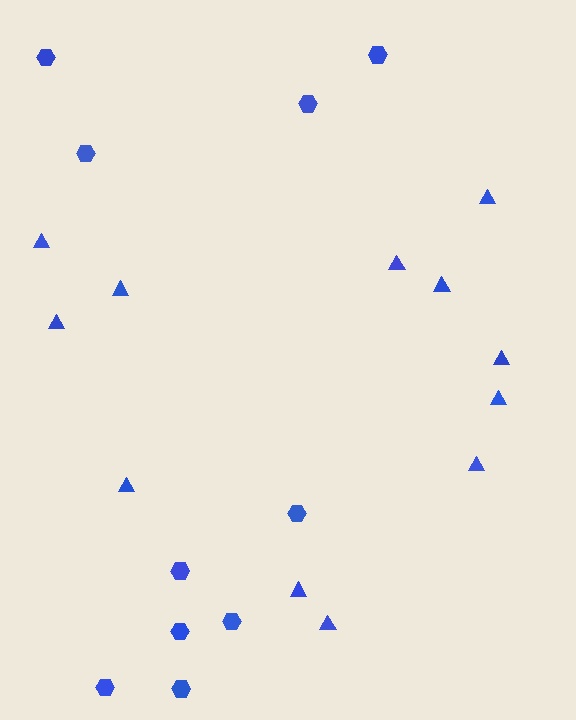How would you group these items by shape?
There are 2 groups: one group of hexagons (10) and one group of triangles (12).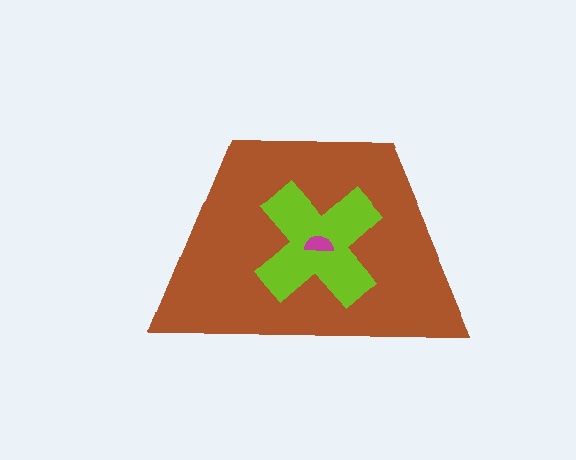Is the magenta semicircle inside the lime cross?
Yes.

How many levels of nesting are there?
3.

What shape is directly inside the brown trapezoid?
The lime cross.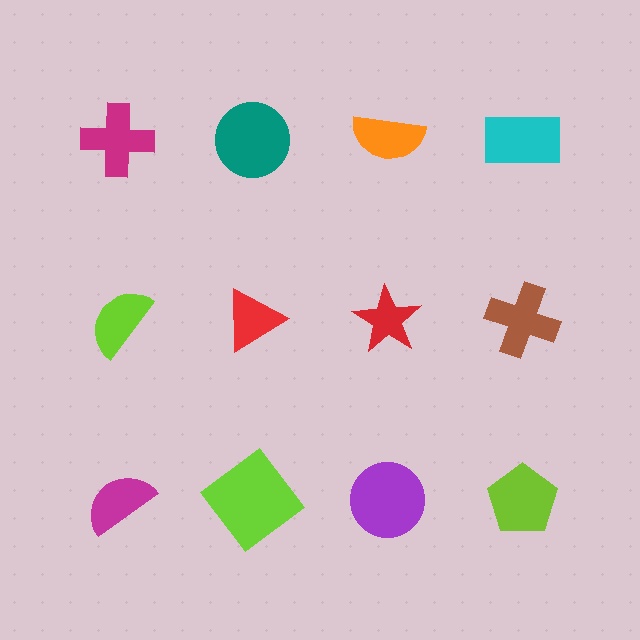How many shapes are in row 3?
4 shapes.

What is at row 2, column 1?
A lime semicircle.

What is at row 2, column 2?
A red triangle.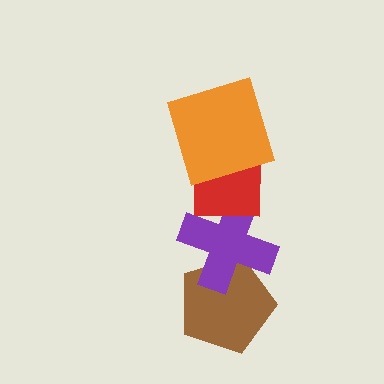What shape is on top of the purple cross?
The red square is on top of the purple cross.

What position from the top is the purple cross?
The purple cross is 3rd from the top.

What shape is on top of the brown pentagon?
The purple cross is on top of the brown pentagon.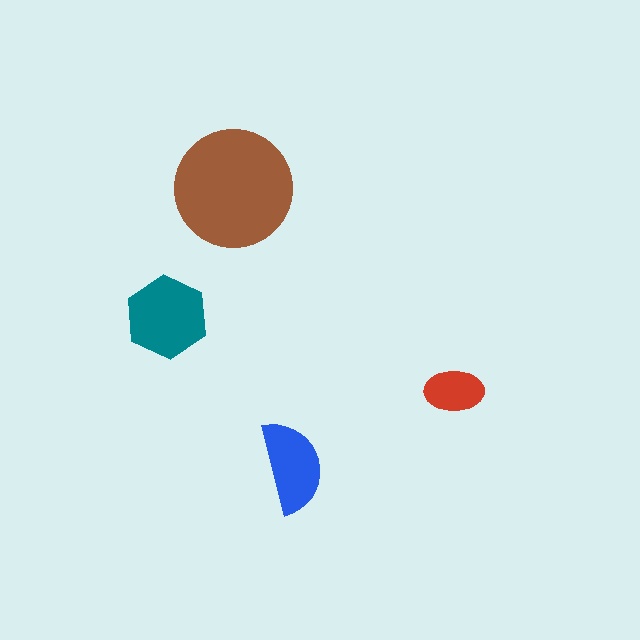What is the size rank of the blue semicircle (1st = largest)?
3rd.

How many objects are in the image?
There are 4 objects in the image.